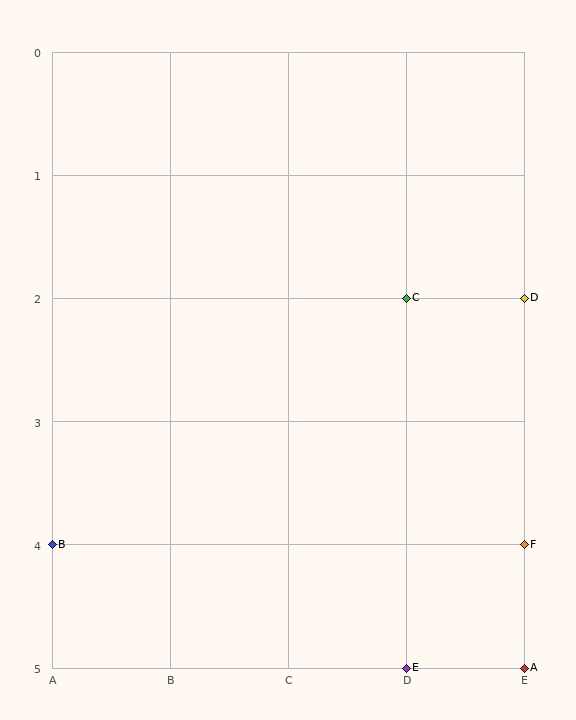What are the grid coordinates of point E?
Point E is at grid coordinates (D, 5).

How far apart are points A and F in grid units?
Points A and F are 1 row apart.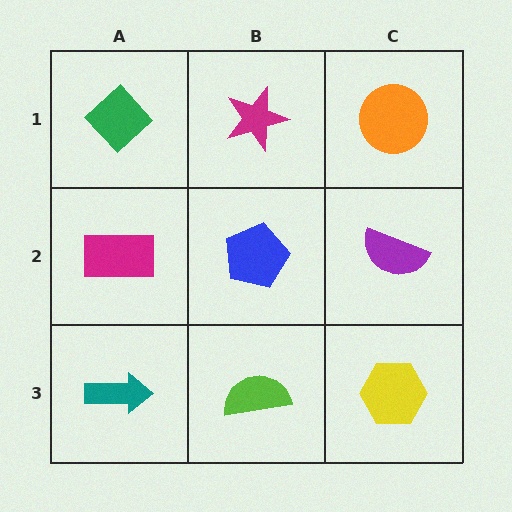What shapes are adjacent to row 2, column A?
A green diamond (row 1, column A), a teal arrow (row 3, column A), a blue pentagon (row 2, column B).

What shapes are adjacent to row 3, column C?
A purple semicircle (row 2, column C), a lime semicircle (row 3, column B).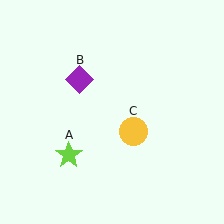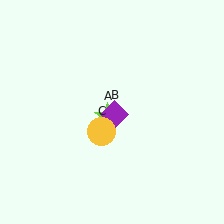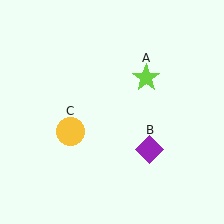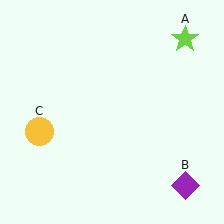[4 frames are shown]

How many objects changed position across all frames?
3 objects changed position: lime star (object A), purple diamond (object B), yellow circle (object C).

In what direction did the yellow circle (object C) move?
The yellow circle (object C) moved left.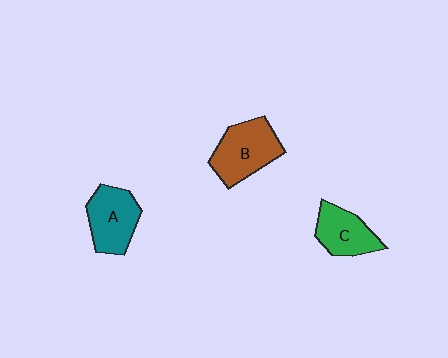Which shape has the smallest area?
Shape C (green).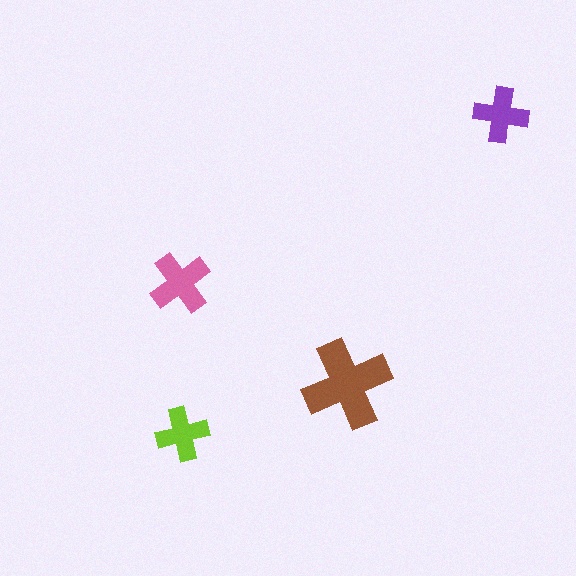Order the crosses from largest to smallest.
the brown one, the pink one, the purple one, the lime one.